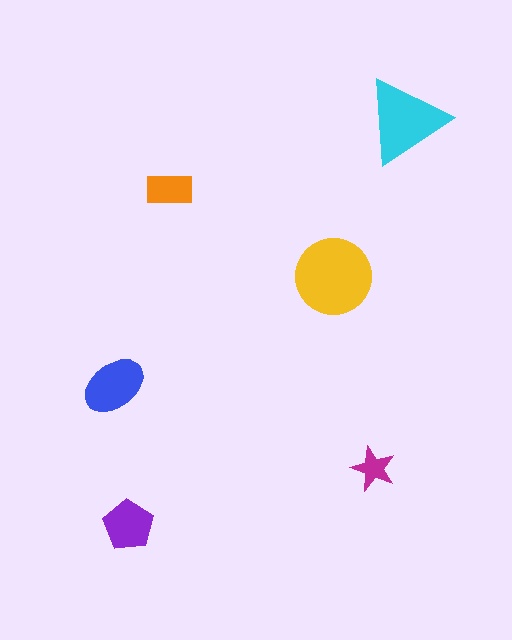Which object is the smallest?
The magenta star.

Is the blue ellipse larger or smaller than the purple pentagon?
Larger.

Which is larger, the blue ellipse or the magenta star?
The blue ellipse.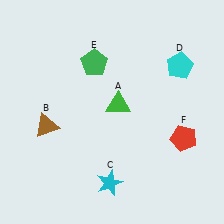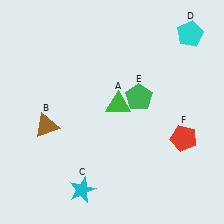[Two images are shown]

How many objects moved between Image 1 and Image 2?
3 objects moved between the two images.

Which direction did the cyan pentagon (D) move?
The cyan pentagon (D) moved up.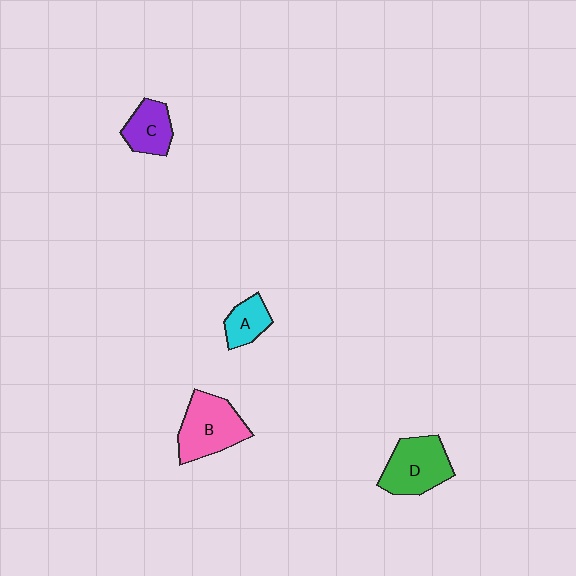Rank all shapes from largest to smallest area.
From largest to smallest: B (pink), D (green), C (purple), A (cyan).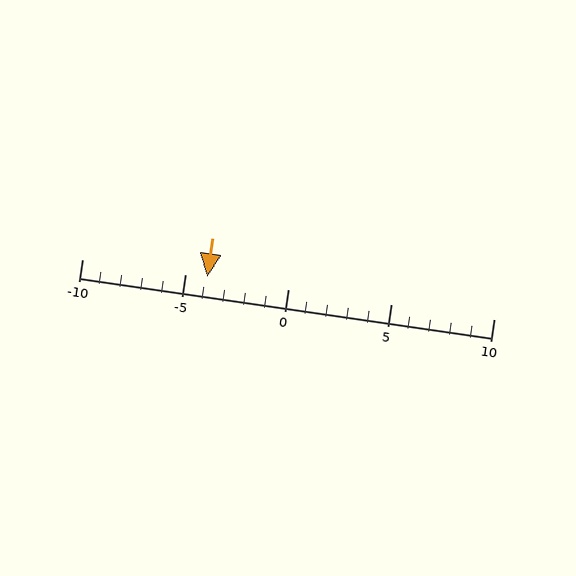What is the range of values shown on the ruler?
The ruler shows values from -10 to 10.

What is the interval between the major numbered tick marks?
The major tick marks are spaced 5 units apart.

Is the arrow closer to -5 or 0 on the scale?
The arrow is closer to -5.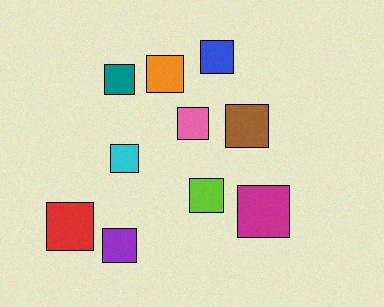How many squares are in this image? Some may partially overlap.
There are 10 squares.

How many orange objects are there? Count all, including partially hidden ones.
There is 1 orange object.